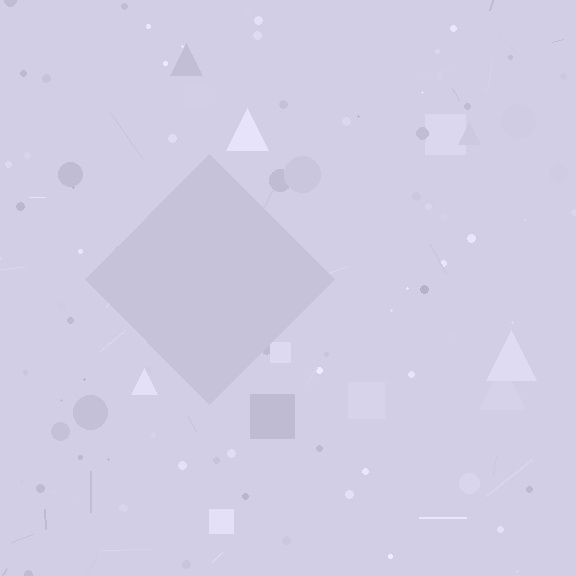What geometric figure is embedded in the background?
A diamond is embedded in the background.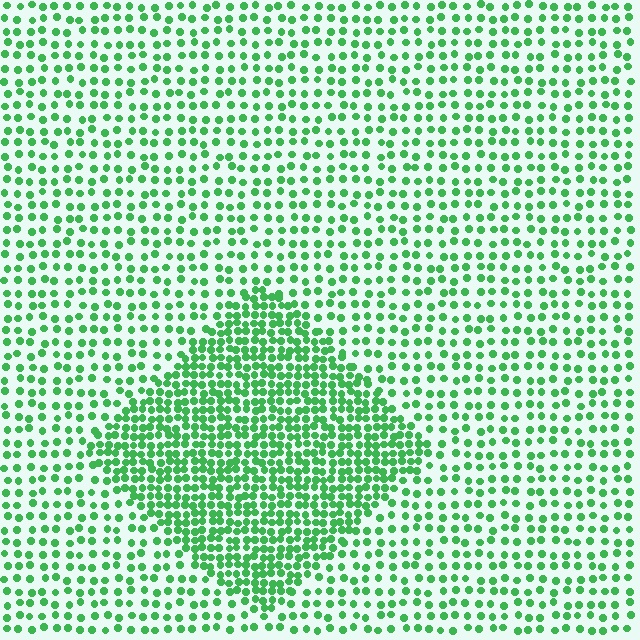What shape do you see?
I see a diamond.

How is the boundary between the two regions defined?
The boundary is defined by a change in element density (approximately 2.1x ratio). All elements are the same color, size, and shape.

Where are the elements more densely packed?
The elements are more densely packed inside the diamond boundary.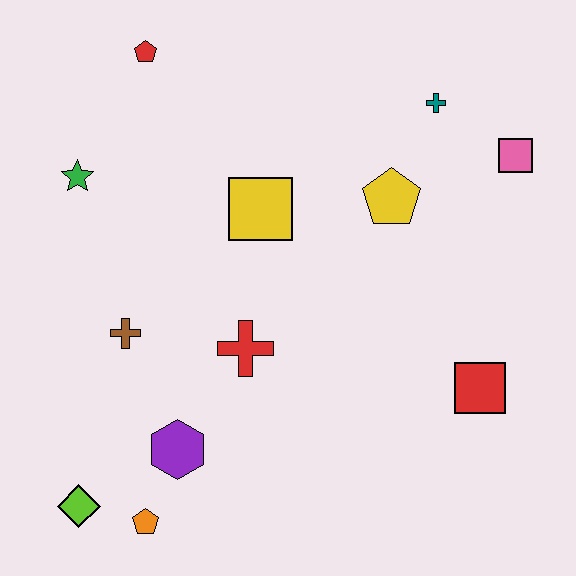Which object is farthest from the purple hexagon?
The pink square is farthest from the purple hexagon.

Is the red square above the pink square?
No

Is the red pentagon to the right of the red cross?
No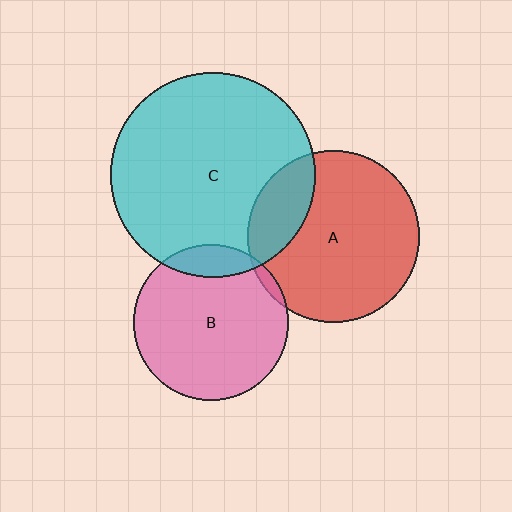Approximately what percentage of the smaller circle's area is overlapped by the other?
Approximately 5%.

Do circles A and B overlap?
Yes.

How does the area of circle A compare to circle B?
Approximately 1.2 times.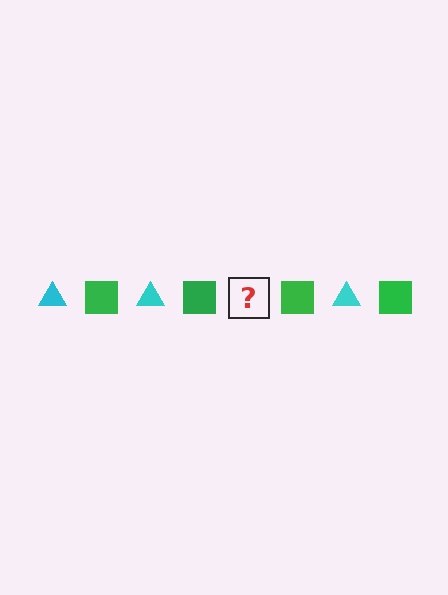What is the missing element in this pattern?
The missing element is a cyan triangle.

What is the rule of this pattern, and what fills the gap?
The rule is that the pattern alternates between cyan triangle and green square. The gap should be filled with a cyan triangle.